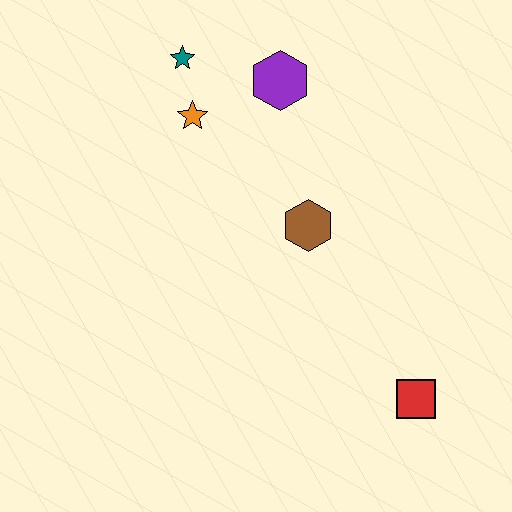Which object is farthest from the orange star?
The red square is farthest from the orange star.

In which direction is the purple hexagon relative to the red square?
The purple hexagon is above the red square.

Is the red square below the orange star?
Yes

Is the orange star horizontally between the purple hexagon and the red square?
No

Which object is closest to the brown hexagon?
The purple hexagon is closest to the brown hexagon.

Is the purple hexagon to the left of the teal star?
No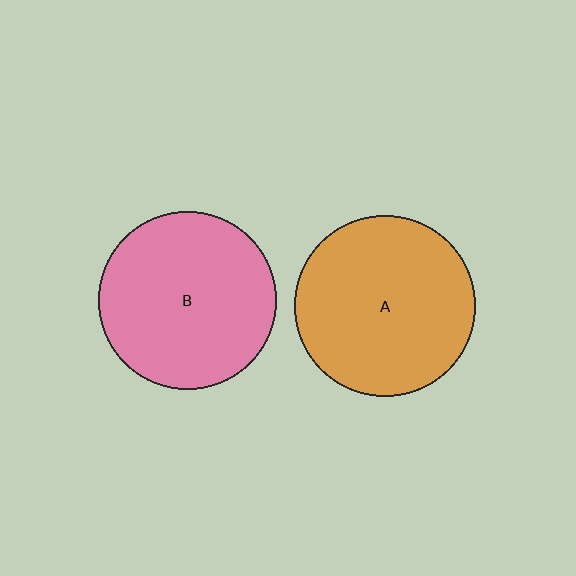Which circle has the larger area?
Circle A (orange).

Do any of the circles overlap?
No, none of the circles overlap.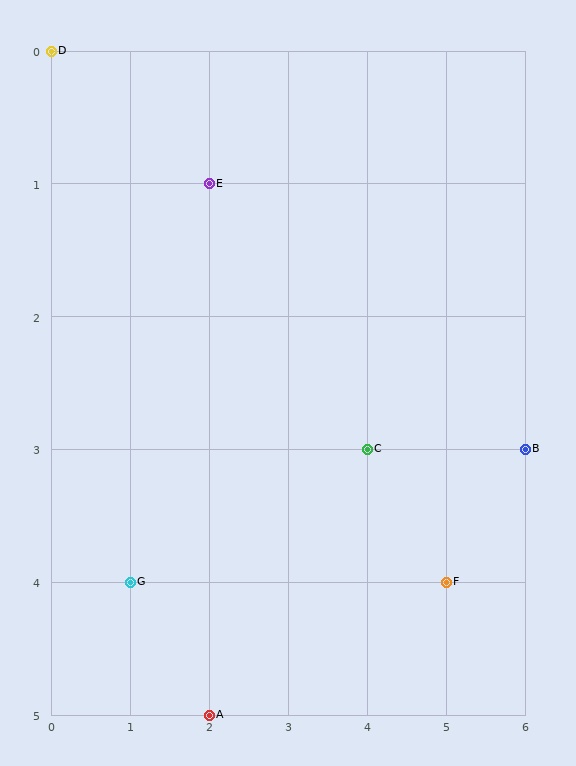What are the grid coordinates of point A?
Point A is at grid coordinates (2, 5).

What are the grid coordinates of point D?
Point D is at grid coordinates (0, 0).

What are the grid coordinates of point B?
Point B is at grid coordinates (6, 3).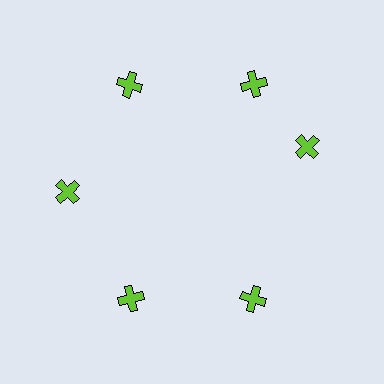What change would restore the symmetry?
The symmetry would be restored by rotating it back into even spacing with its neighbors so that all 6 crosses sit at equal angles and equal distance from the center.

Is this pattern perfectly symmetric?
No. The 6 lime crosses are arranged in a ring, but one element near the 3 o'clock position is rotated out of alignment along the ring, breaking the 6-fold rotational symmetry.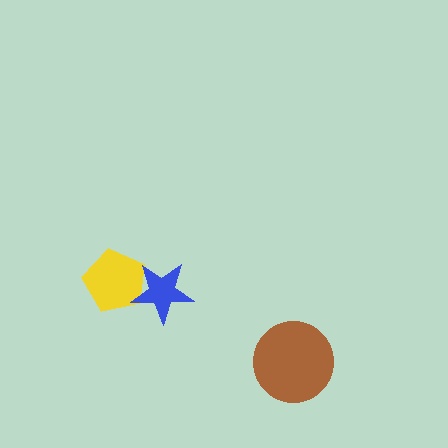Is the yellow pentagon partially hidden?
Yes, it is partially covered by another shape.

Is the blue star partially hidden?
No, no other shape covers it.